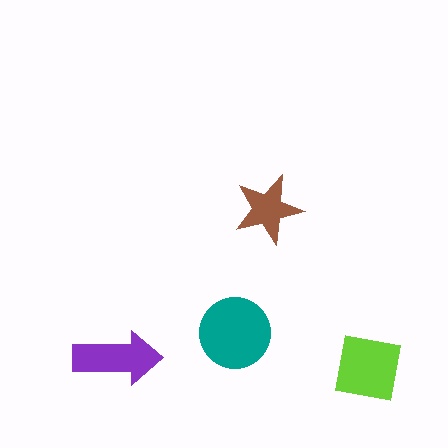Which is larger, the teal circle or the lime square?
The teal circle.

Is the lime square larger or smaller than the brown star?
Larger.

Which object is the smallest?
The brown star.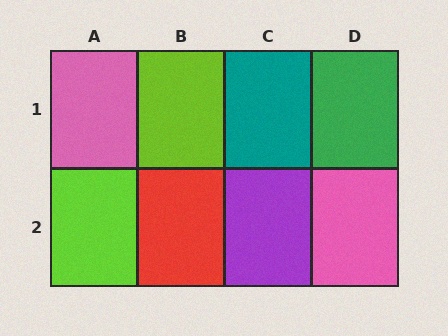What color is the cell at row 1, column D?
Green.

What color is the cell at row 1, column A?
Pink.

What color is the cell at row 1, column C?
Teal.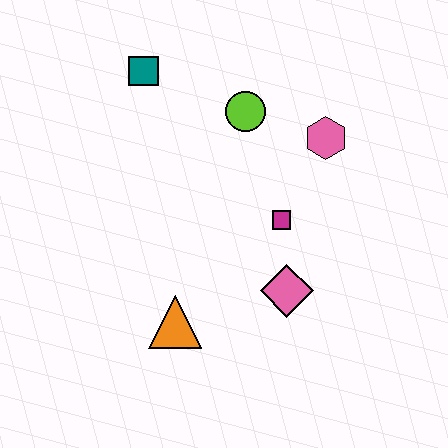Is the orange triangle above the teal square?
No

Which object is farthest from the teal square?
The pink diamond is farthest from the teal square.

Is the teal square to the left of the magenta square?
Yes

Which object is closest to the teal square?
The lime circle is closest to the teal square.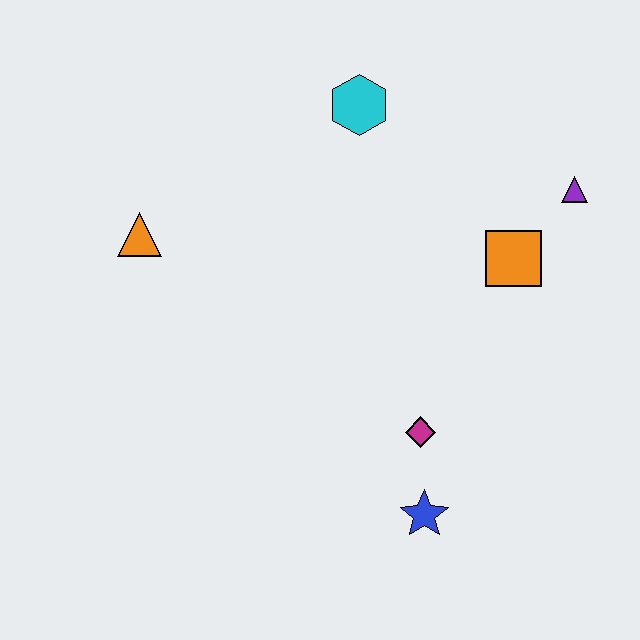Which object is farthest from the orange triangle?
The purple triangle is farthest from the orange triangle.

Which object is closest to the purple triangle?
The orange square is closest to the purple triangle.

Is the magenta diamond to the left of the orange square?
Yes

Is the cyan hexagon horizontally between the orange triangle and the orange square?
Yes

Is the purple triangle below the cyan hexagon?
Yes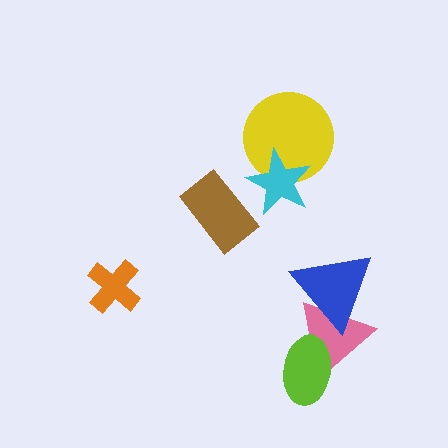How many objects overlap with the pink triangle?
2 objects overlap with the pink triangle.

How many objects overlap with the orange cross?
0 objects overlap with the orange cross.